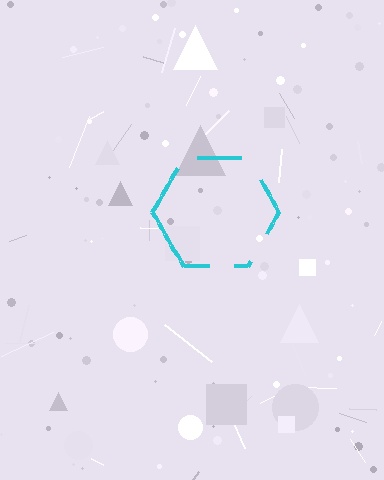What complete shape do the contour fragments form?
The contour fragments form a hexagon.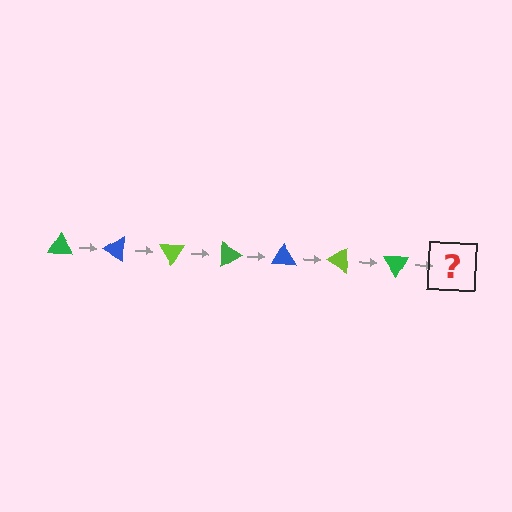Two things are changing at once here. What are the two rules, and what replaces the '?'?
The two rules are that it rotates 30 degrees each step and the color cycles through green, blue, and lime. The '?' should be a blue triangle, rotated 210 degrees from the start.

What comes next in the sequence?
The next element should be a blue triangle, rotated 210 degrees from the start.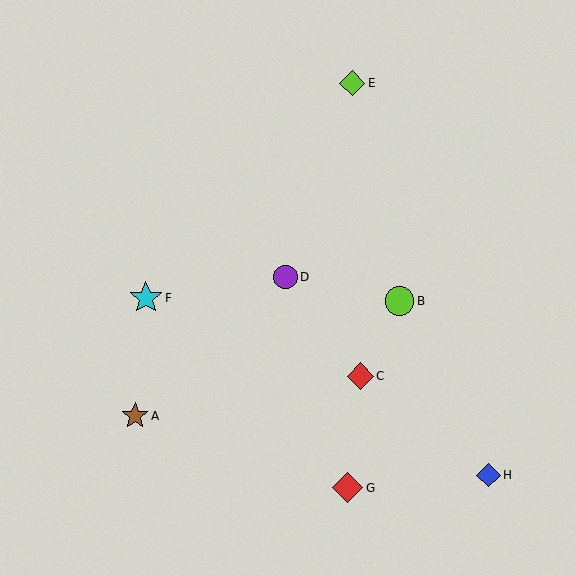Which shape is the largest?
The cyan star (labeled F) is the largest.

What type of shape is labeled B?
Shape B is a lime circle.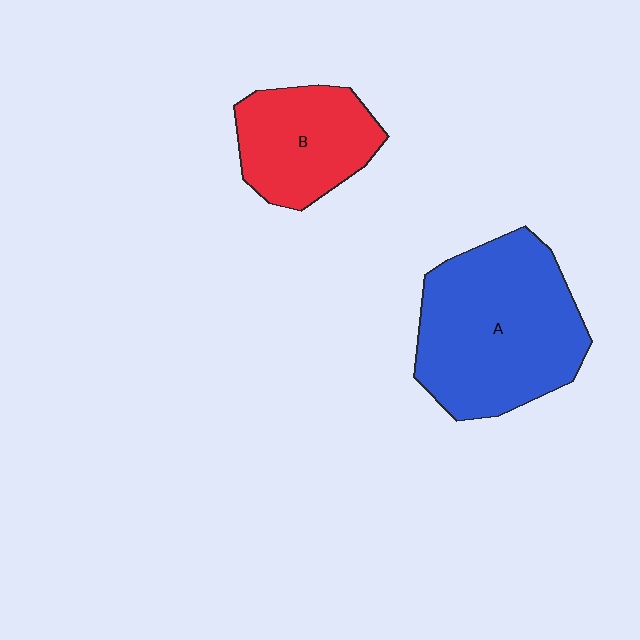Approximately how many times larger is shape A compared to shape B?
Approximately 1.8 times.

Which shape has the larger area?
Shape A (blue).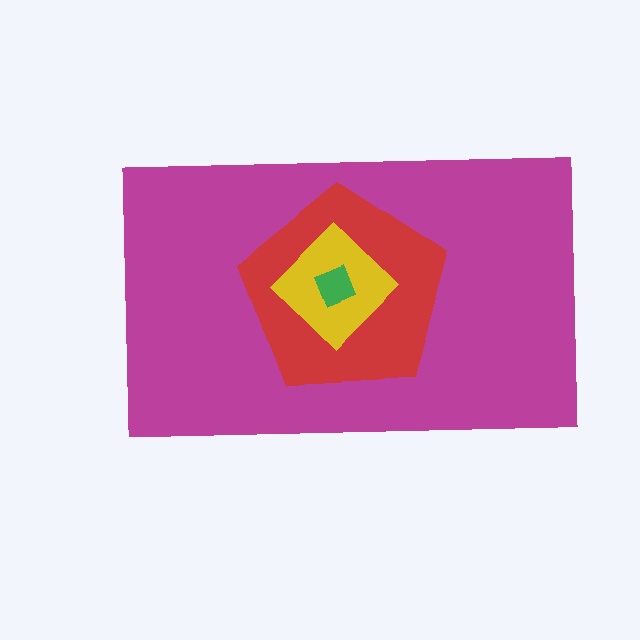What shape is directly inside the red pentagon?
The yellow diamond.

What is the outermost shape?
The magenta rectangle.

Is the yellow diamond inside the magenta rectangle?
Yes.